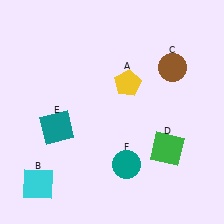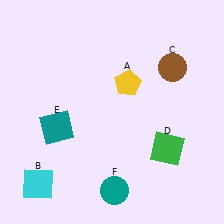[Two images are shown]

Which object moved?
The teal circle (F) moved down.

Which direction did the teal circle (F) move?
The teal circle (F) moved down.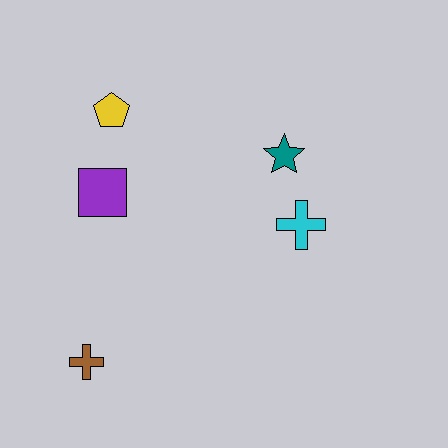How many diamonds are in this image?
There are no diamonds.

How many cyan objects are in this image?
There is 1 cyan object.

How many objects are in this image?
There are 5 objects.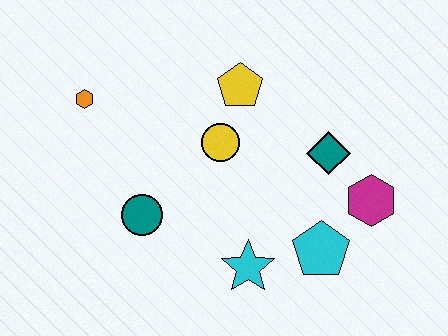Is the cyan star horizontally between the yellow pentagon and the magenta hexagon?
Yes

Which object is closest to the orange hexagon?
The teal circle is closest to the orange hexagon.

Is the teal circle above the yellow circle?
No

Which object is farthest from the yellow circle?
The magenta hexagon is farthest from the yellow circle.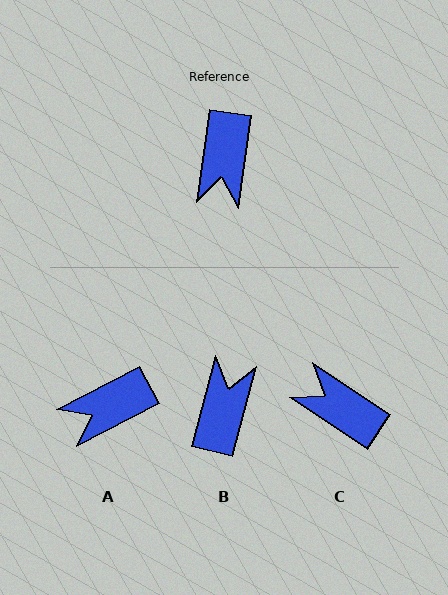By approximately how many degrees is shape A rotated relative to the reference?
Approximately 54 degrees clockwise.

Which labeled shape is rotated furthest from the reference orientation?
B, about 173 degrees away.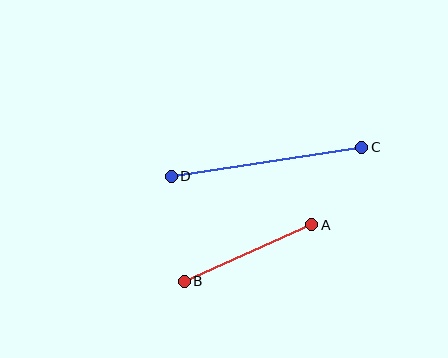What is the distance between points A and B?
The distance is approximately 140 pixels.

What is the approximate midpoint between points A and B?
The midpoint is at approximately (248, 253) pixels.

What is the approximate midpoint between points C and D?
The midpoint is at approximately (267, 162) pixels.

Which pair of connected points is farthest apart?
Points C and D are farthest apart.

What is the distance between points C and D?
The distance is approximately 193 pixels.